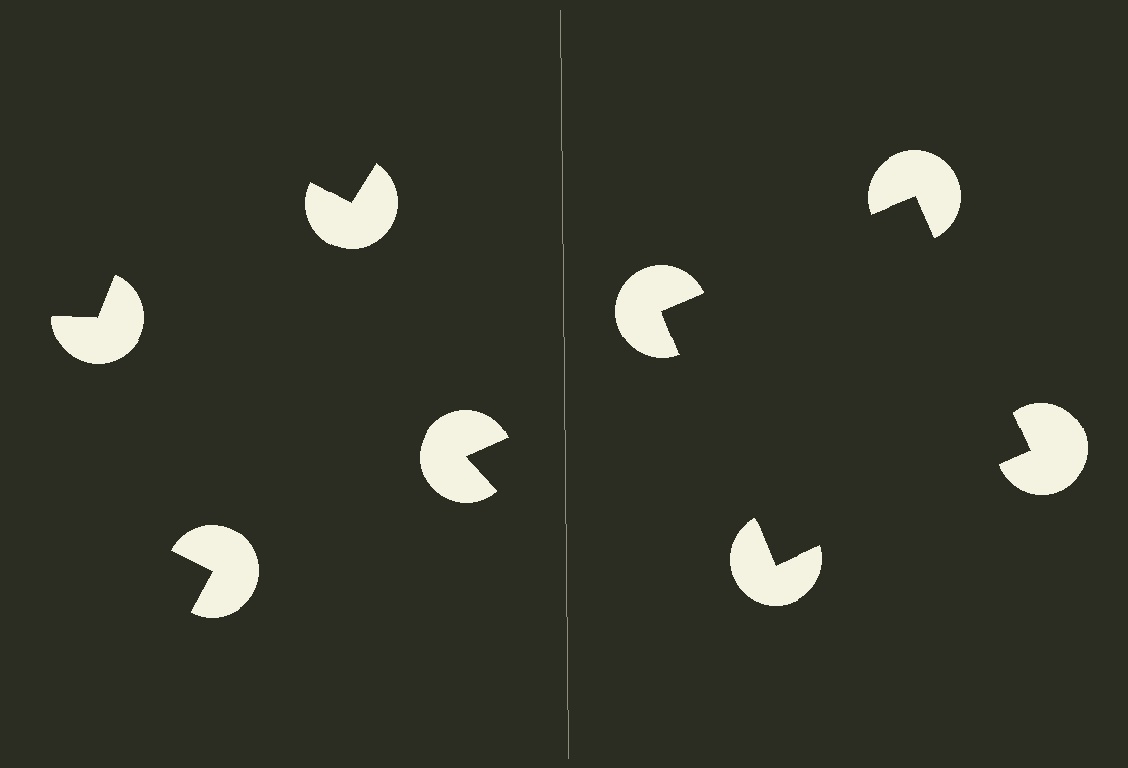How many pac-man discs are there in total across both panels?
8 — 4 on each side.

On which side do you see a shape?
An illusory square appears on the right side. On the left side the wedge cuts are rotated, so no coherent shape forms.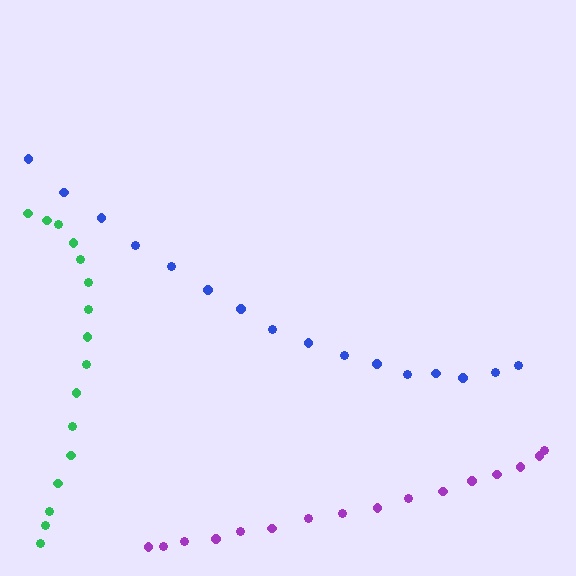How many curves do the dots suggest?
There are 3 distinct paths.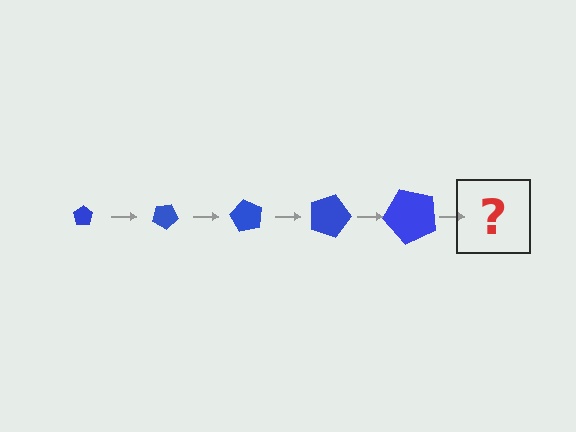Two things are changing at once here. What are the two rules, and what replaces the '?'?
The two rules are that the pentagon grows larger each step and it rotates 30 degrees each step. The '?' should be a pentagon, larger than the previous one and rotated 150 degrees from the start.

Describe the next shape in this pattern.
It should be a pentagon, larger than the previous one and rotated 150 degrees from the start.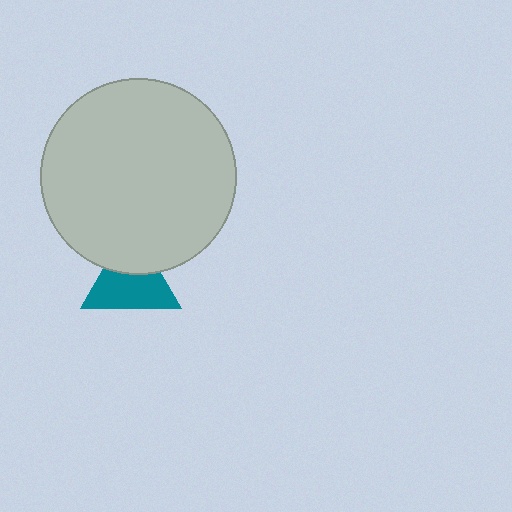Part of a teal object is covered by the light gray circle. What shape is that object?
It is a triangle.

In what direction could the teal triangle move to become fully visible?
The teal triangle could move down. That would shift it out from behind the light gray circle entirely.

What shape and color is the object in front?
The object in front is a light gray circle.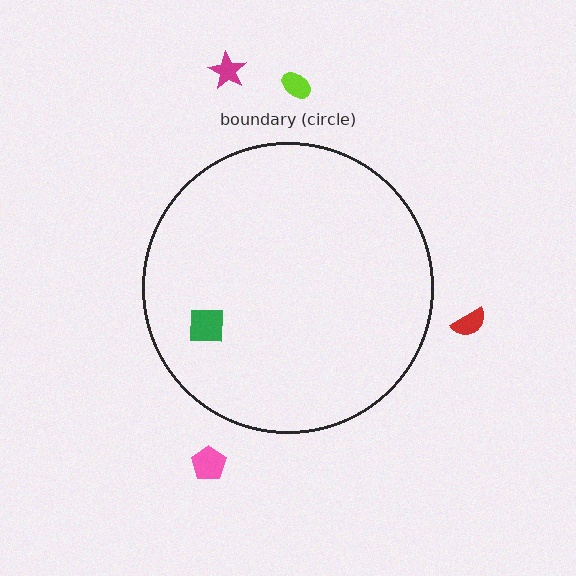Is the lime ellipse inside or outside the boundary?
Outside.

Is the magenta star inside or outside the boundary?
Outside.